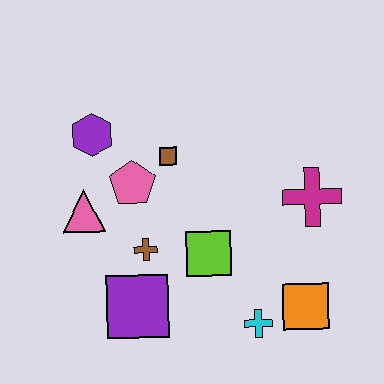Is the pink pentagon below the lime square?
No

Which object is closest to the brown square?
The pink pentagon is closest to the brown square.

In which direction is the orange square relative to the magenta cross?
The orange square is below the magenta cross.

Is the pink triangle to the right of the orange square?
No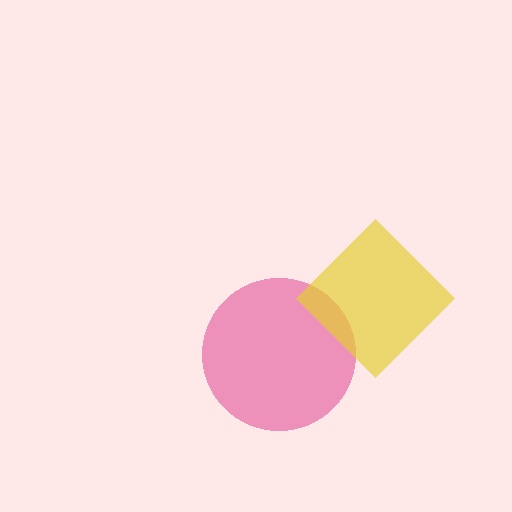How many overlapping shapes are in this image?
There are 2 overlapping shapes in the image.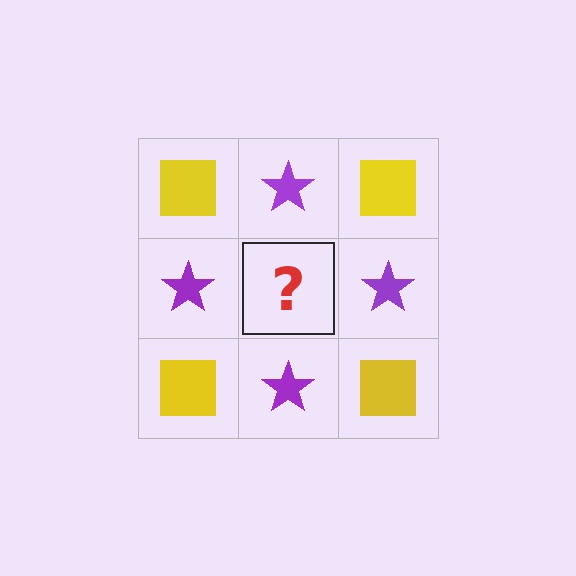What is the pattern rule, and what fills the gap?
The rule is that it alternates yellow square and purple star in a checkerboard pattern. The gap should be filled with a yellow square.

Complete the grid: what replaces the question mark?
The question mark should be replaced with a yellow square.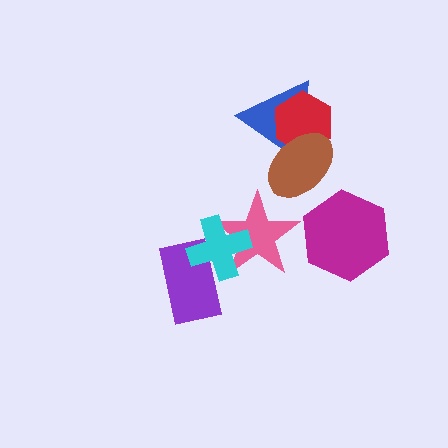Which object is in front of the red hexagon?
The brown ellipse is in front of the red hexagon.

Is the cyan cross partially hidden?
No, no other shape covers it.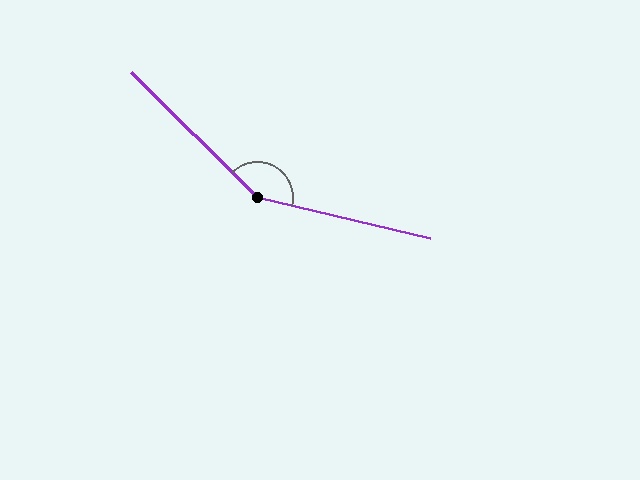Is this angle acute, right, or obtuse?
It is obtuse.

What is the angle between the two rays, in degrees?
Approximately 148 degrees.